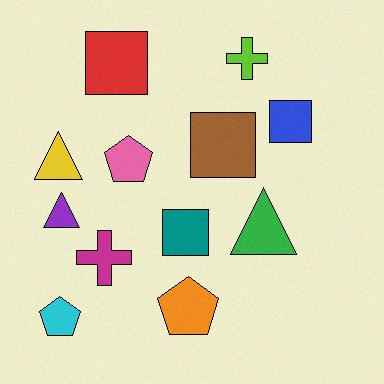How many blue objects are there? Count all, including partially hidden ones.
There is 1 blue object.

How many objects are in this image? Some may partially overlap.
There are 12 objects.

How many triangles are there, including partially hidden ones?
There are 3 triangles.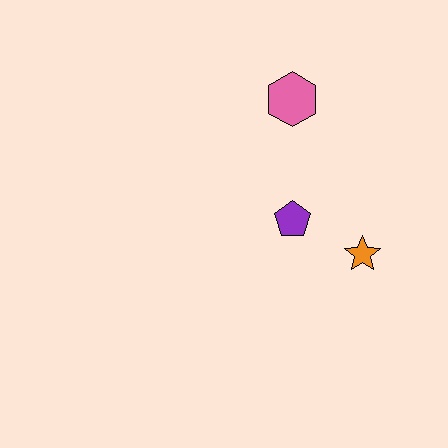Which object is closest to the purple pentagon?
The orange star is closest to the purple pentagon.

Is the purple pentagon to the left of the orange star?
Yes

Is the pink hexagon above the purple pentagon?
Yes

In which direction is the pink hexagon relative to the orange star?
The pink hexagon is above the orange star.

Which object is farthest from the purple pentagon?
The pink hexagon is farthest from the purple pentagon.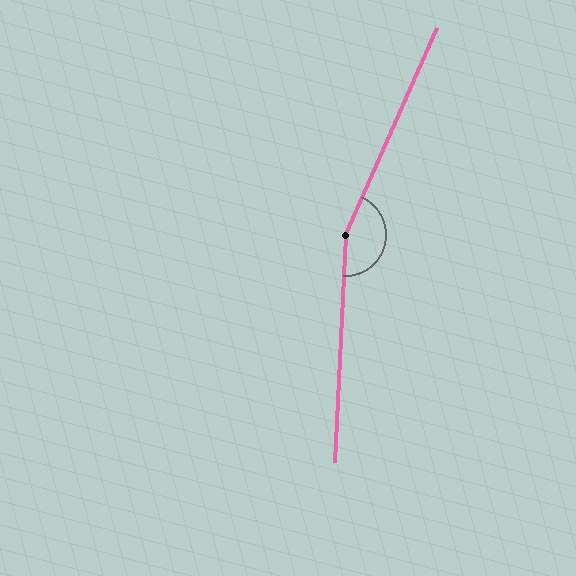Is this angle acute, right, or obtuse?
It is obtuse.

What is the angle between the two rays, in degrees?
Approximately 159 degrees.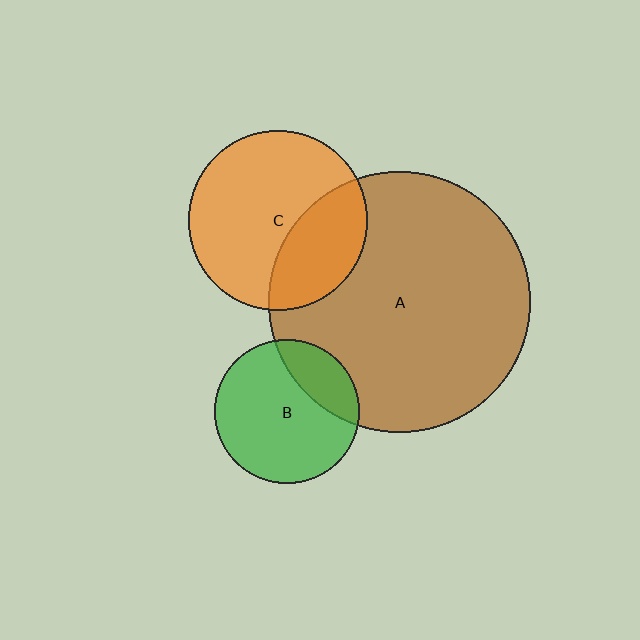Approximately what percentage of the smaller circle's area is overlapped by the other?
Approximately 30%.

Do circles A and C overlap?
Yes.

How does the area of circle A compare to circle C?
Approximately 2.1 times.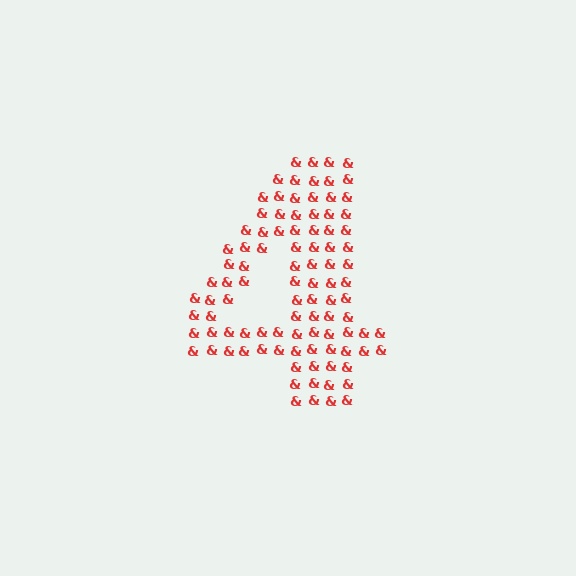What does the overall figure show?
The overall figure shows the digit 4.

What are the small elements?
The small elements are ampersands.